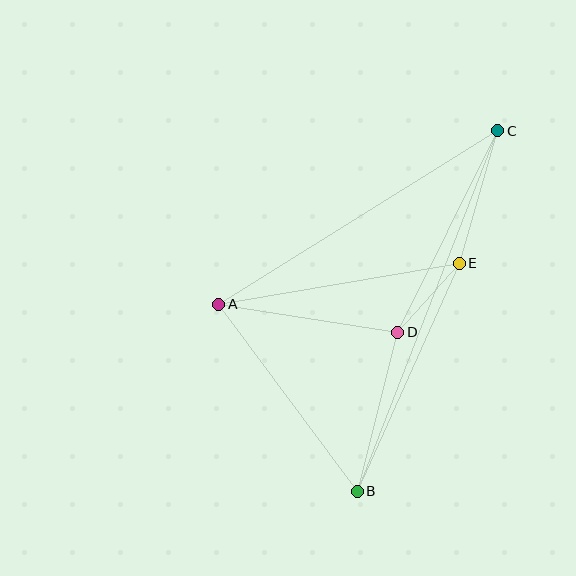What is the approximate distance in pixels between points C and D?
The distance between C and D is approximately 225 pixels.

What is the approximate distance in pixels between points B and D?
The distance between B and D is approximately 164 pixels.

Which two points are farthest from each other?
Points B and C are farthest from each other.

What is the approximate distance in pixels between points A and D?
The distance between A and D is approximately 182 pixels.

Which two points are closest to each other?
Points D and E are closest to each other.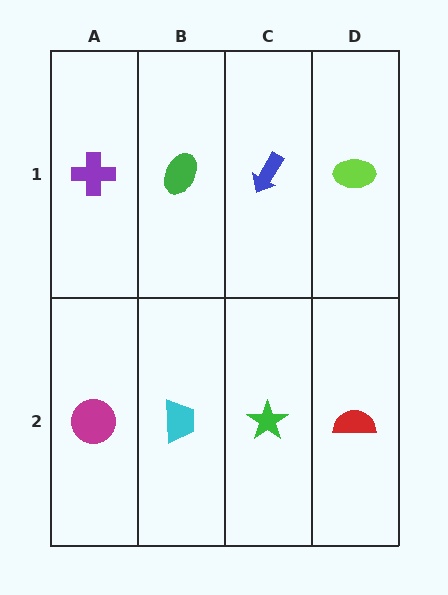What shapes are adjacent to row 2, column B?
A green ellipse (row 1, column B), a magenta circle (row 2, column A), a green star (row 2, column C).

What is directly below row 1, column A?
A magenta circle.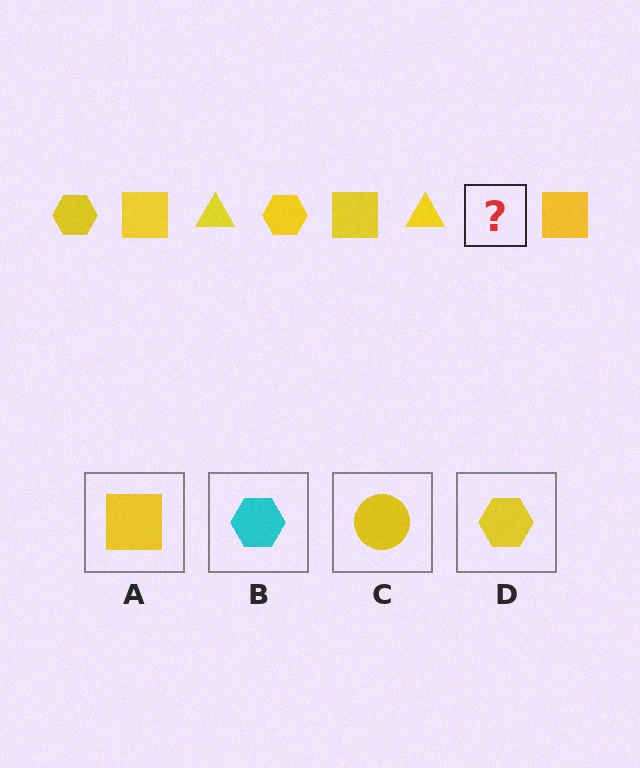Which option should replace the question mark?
Option D.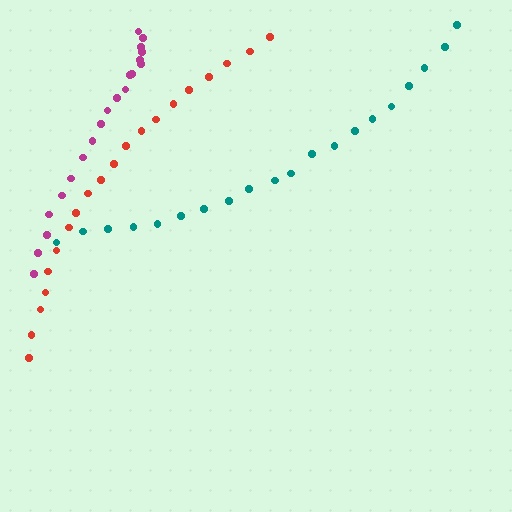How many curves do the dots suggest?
There are 3 distinct paths.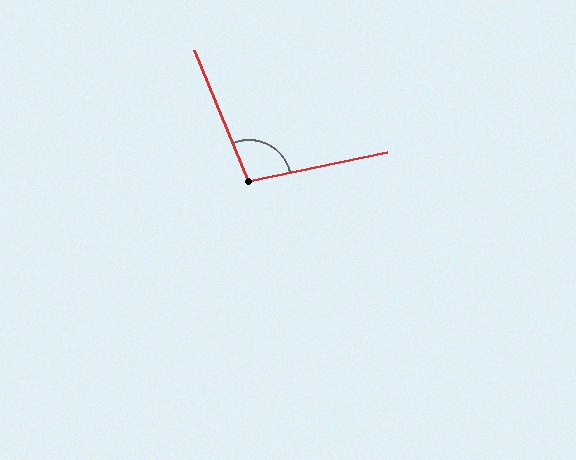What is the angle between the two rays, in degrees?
Approximately 101 degrees.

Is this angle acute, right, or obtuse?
It is obtuse.